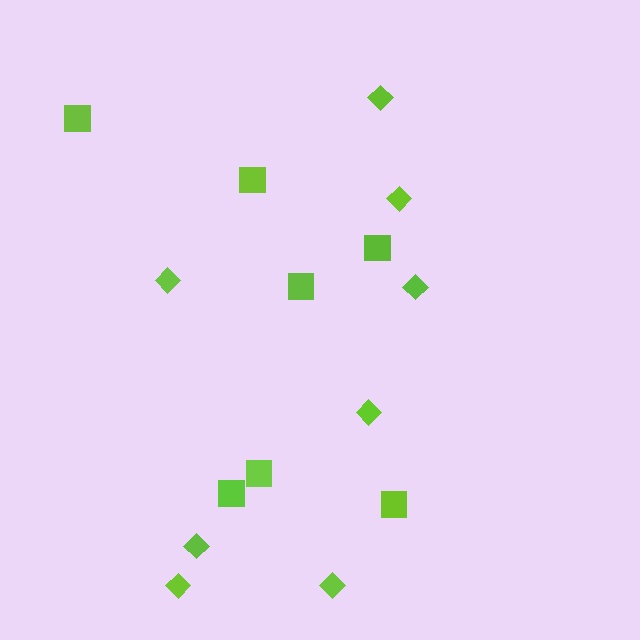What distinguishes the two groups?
There are 2 groups: one group of diamonds (8) and one group of squares (7).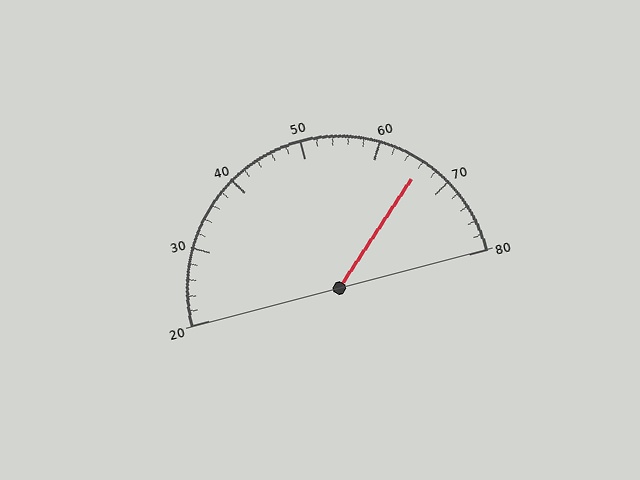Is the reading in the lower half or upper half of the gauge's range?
The reading is in the upper half of the range (20 to 80).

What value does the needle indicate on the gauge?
The needle indicates approximately 66.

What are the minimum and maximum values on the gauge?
The gauge ranges from 20 to 80.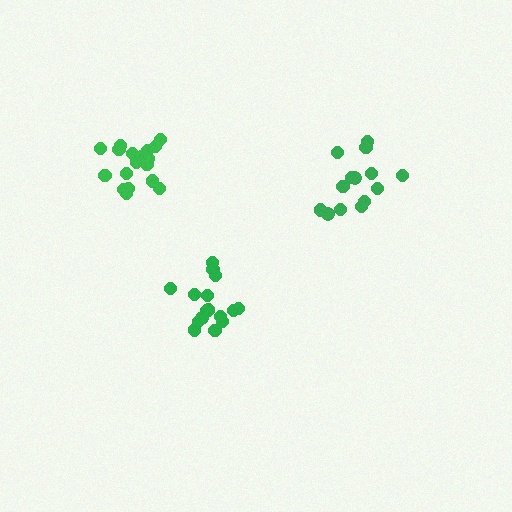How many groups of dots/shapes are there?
There are 3 groups.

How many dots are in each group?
Group 1: 16 dots, Group 2: 14 dots, Group 3: 19 dots (49 total).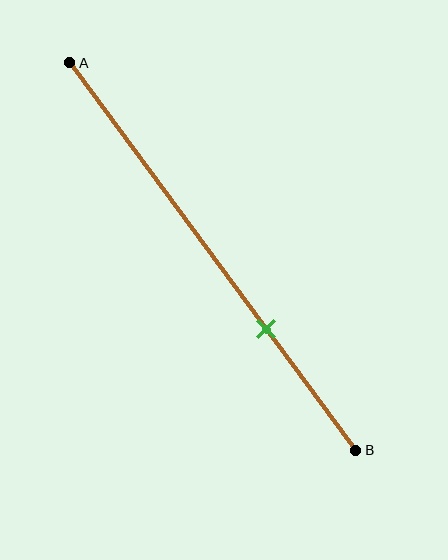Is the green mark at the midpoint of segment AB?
No, the mark is at about 70% from A, not at the 50% midpoint.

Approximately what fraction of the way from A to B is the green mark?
The green mark is approximately 70% of the way from A to B.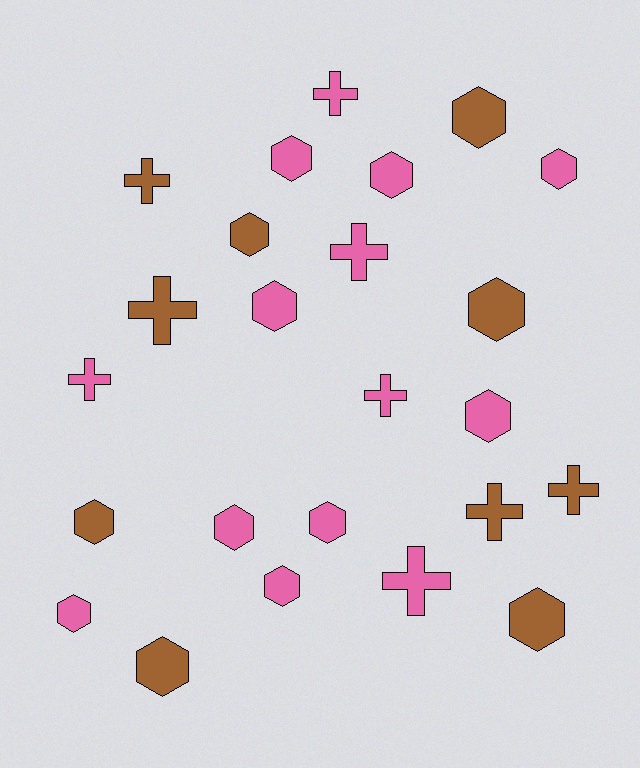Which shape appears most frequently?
Hexagon, with 15 objects.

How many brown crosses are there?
There are 4 brown crosses.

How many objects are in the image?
There are 24 objects.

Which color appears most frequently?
Pink, with 14 objects.